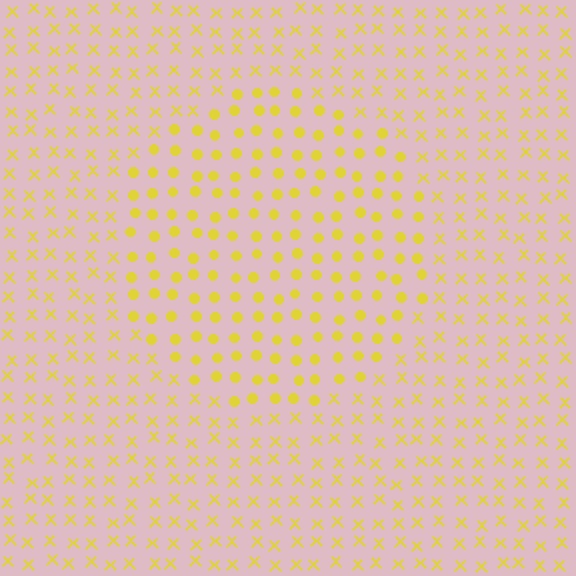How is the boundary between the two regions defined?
The boundary is defined by a change in element shape: circles inside vs. X marks outside. All elements share the same color and spacing.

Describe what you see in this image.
The image is filled with small yellow elements arranged in a uniform grid. A circle-shaped region contains circles, while the surrounding area contains X marks. The boundary is defined purely by the change in element shape.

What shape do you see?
I see a circle.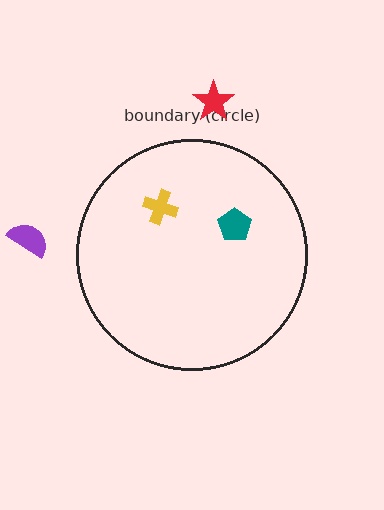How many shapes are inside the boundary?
2 inside, 2 outside.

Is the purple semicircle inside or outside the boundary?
Outside.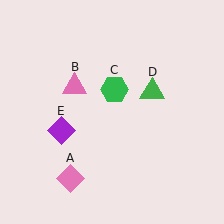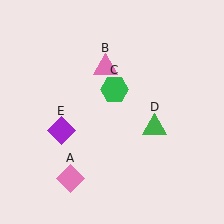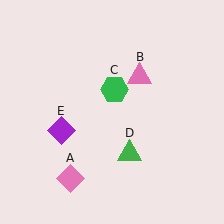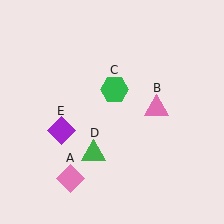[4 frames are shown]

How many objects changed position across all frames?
2 objects changed position: pink triangle (object B), green triangle (object D).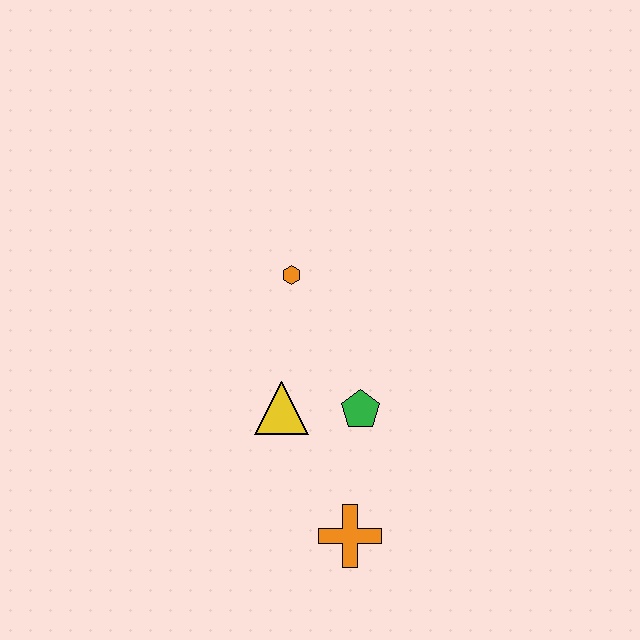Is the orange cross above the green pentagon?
No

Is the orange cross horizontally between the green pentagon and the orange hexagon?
Yes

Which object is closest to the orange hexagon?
The yellow triangle is closest to the orange hexagon.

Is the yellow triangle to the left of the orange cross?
Yes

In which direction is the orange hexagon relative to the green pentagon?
The orange hexagon is above the green pentagon.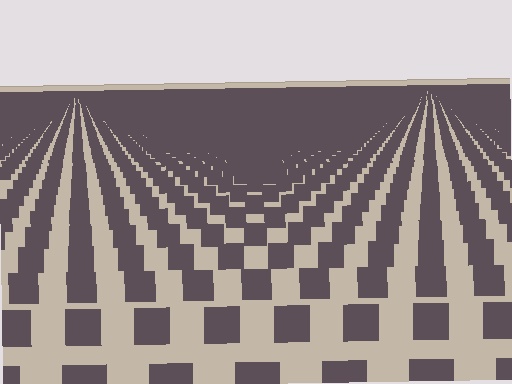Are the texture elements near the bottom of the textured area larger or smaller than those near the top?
Larger. Near the bottom, elements are closer to the viewer and appear at a bigger on-screen size.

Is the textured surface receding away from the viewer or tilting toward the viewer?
The surface is receding away from the viewer. Texture elements get smaller and denser toward the top.